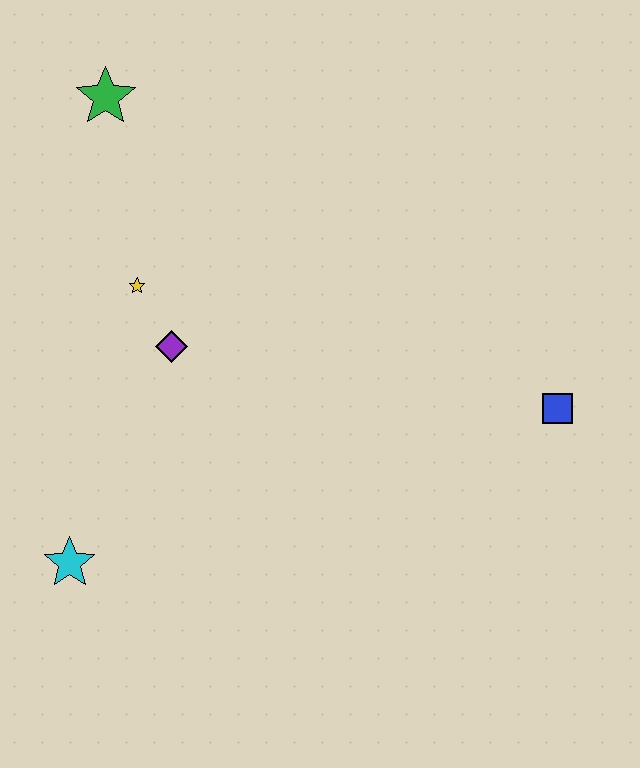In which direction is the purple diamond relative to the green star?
The purple diamond is below the green star.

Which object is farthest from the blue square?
The green star is farthest from the blue square.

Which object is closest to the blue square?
The purple diamond is closest to the blue square.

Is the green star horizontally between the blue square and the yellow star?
No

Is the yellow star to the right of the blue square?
No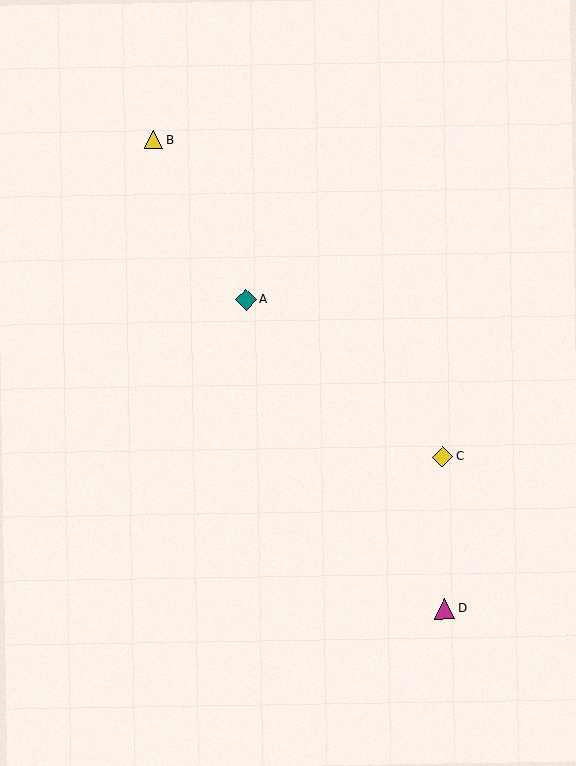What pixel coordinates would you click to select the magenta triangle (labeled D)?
Click at (444, 609) to select the magenta triangle D.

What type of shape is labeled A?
Shape A is a teal diamond.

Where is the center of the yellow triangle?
The center of the yellow triangle is at (154, 140).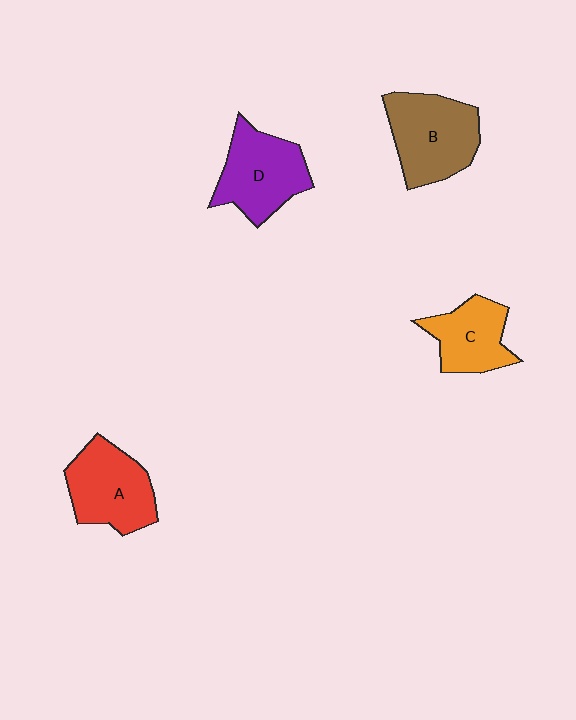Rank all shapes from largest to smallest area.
From largest to smallest: B (brown), D (purple), A (red), C (orange).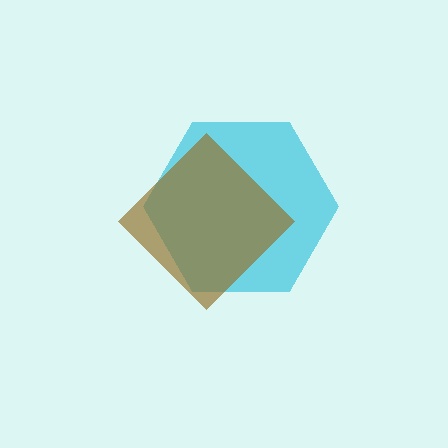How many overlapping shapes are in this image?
There are 2 overlapping shapes in the image.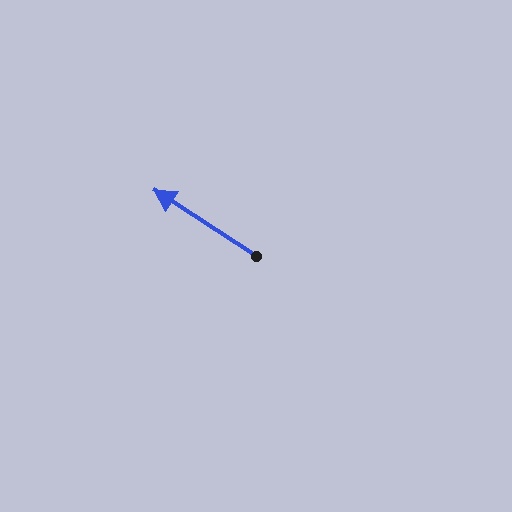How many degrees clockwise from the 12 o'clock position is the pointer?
Approximately 303 degrees.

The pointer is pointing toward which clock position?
Roughly 10 o'clock.